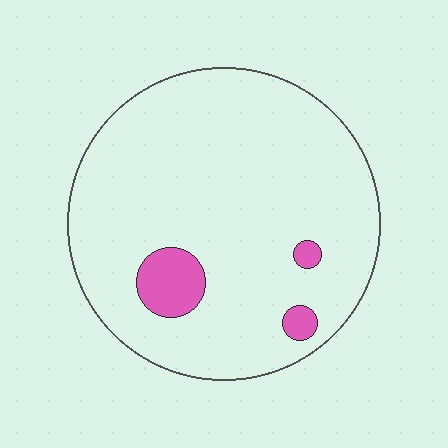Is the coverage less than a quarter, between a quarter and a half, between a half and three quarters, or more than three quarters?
Less than a quarter.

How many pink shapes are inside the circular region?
3.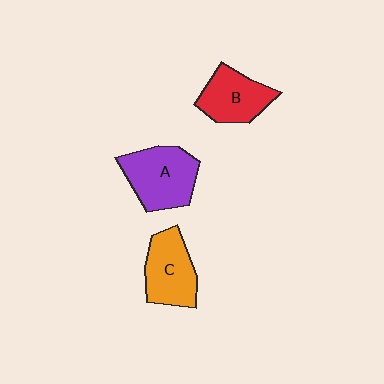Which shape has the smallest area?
Shape B (red).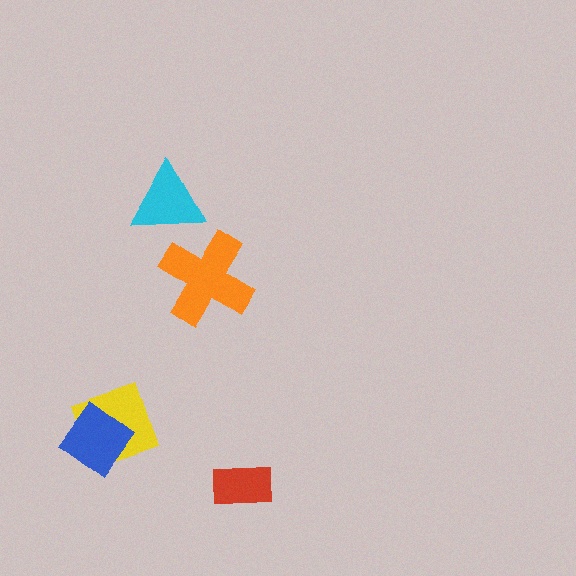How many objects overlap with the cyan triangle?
0 objects overlap with the cyan triangle.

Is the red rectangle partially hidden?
No, no other shape covers it.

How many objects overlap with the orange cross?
0 objects overlap with the orange cross.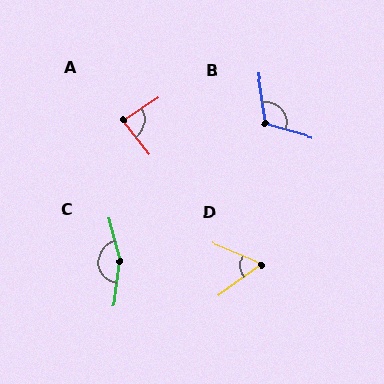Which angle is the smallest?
D, at approximately 57 degrees.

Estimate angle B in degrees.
Approximately 114 degrees.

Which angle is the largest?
C, at approximately 159 degrees.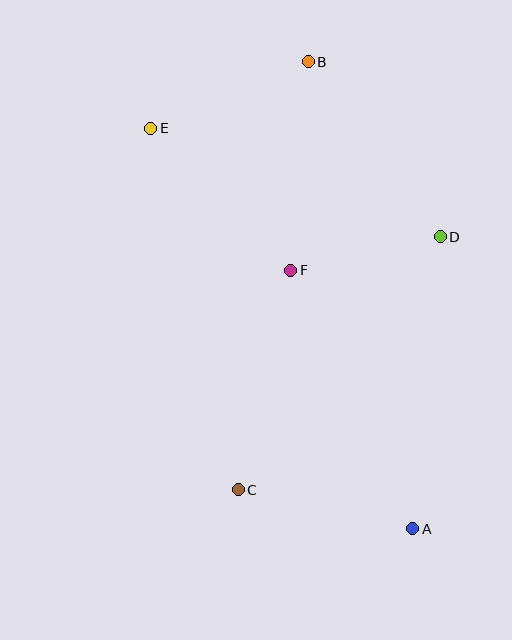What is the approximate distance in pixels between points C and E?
The distance between C and E is approximately 372 pixels.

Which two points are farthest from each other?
Points A and B are farthest from each other.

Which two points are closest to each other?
Points D and F are closest to each other.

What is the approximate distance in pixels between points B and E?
The distance between B and E is approximately 171 pixels.